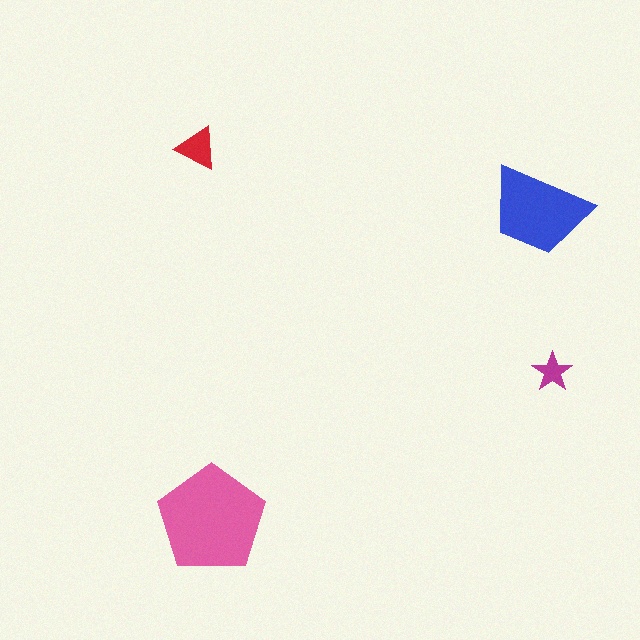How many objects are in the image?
There are 4 objects in the image.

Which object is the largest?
The pink pentagon.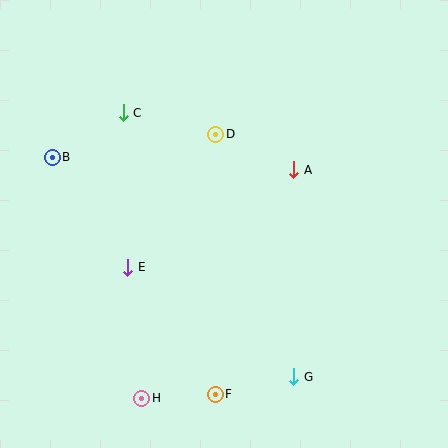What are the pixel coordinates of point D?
Point D is at (216, 134).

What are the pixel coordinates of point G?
Point G is at (294, 377).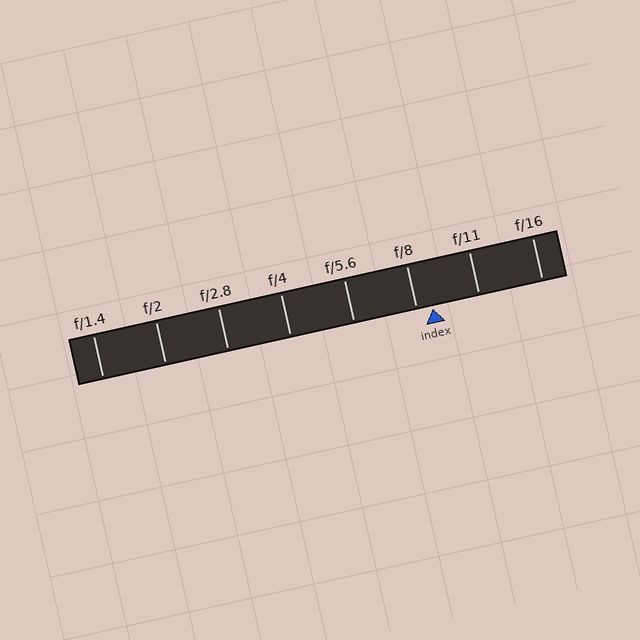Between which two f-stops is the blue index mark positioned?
The index mark is between f/8 and f/11.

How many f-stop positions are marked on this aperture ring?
There are 8 f-stop positions marked.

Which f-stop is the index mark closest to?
The index mark is closest to f/8.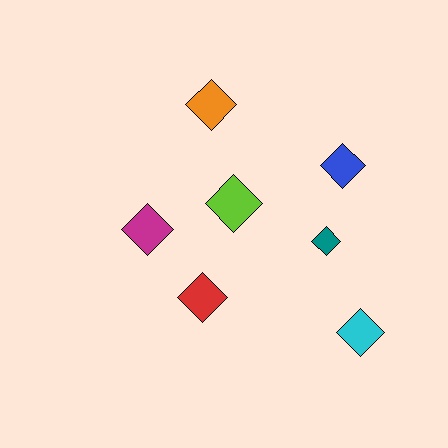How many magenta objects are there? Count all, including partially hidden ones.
There is 1 magenta object.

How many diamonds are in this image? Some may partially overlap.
There are 7 diamonds.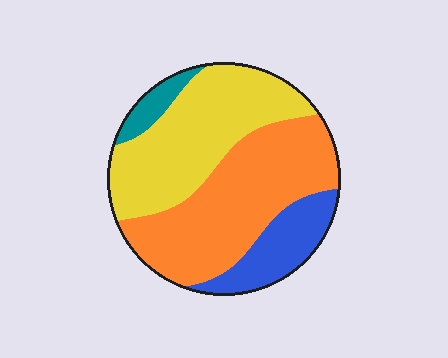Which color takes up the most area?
Orange, at roughly 40%.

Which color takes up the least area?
Teal, at roughly 5%.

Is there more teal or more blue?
Blue.